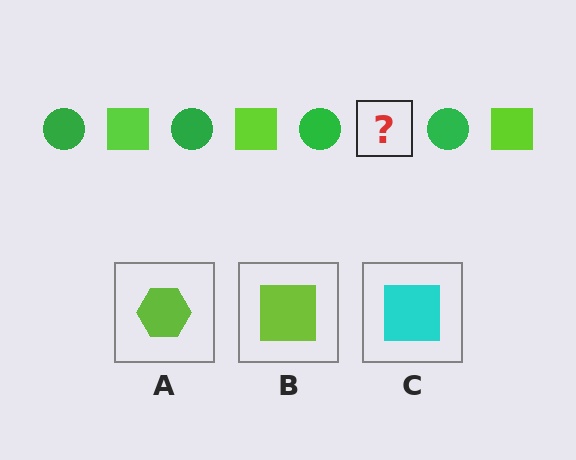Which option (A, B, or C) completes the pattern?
B.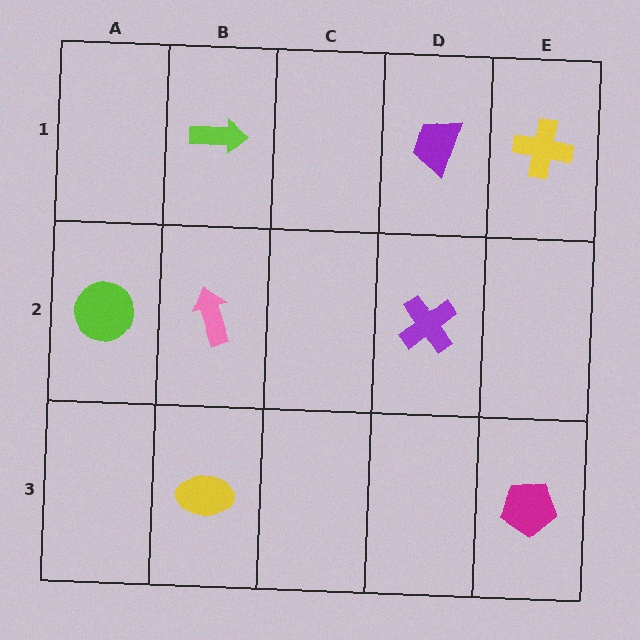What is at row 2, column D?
A purple cross.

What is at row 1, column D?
A purple trapezoid.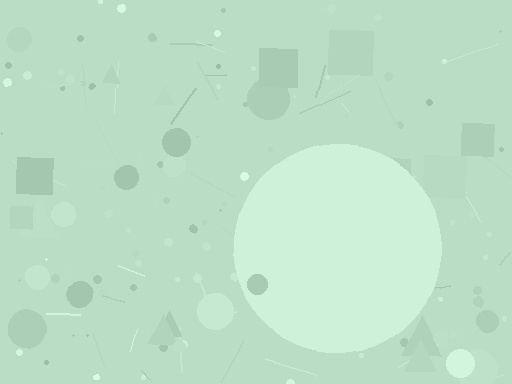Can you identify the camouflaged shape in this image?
The camouflaged shape is a circle.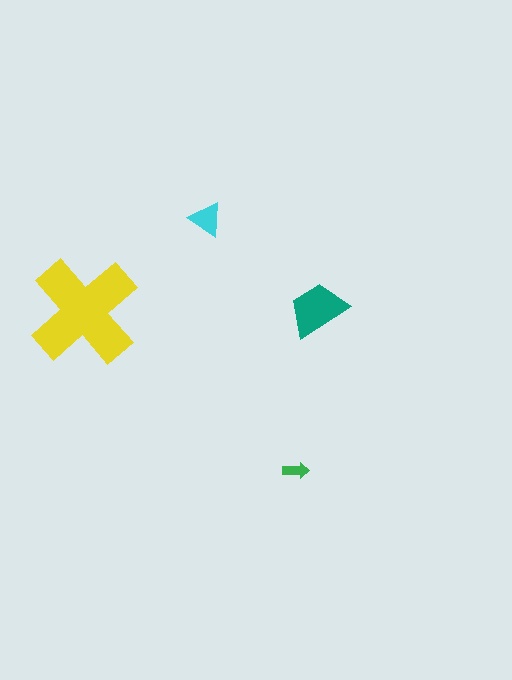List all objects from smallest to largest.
The green arrow, the cyan triangle, the teal trapezoid, the yellow cross.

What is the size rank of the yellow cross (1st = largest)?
1st.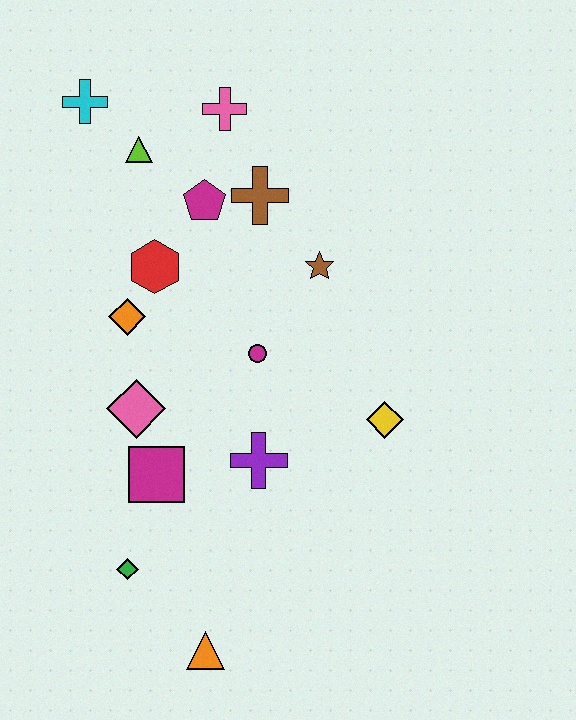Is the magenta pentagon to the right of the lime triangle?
Yes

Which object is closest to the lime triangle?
The cyan cross is closest to the lime triangle.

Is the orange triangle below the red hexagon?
Yes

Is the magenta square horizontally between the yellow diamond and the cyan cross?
Yes